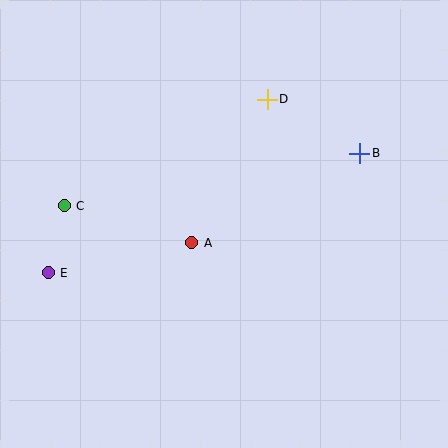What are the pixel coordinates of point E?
Point E is at (48, 273).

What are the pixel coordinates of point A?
Point A is at (192, 243).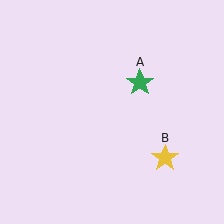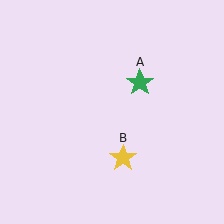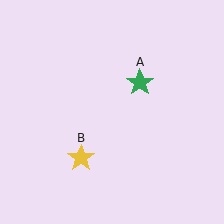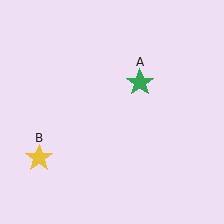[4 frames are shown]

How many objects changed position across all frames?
1 object changed position: yellow star (object B).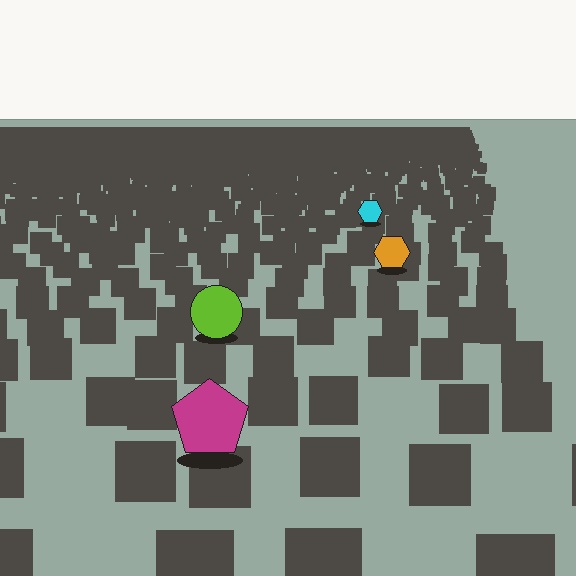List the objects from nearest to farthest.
From nearest to farthest: the magenta pentagon, the lime circle, the orange hexagon, the cyan hexagon.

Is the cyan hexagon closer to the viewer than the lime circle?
No. The lime circle is closer — you can tell from the texture gradient: the ground texture is coarser near it.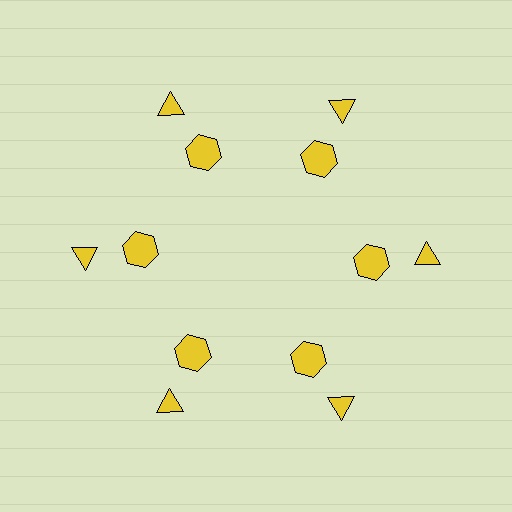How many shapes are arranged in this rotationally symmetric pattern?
There are 12 shapes, arranged in 6 groups of 2.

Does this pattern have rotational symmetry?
Yes, this pattern has 6-fold rotational symmetry. It looks the same after rotating 60 degrees around the center.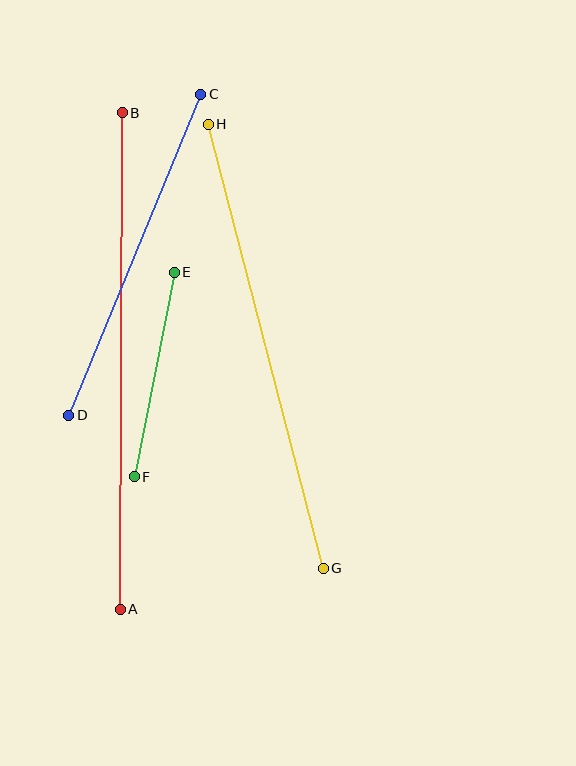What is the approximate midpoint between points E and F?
The midpoint is at approximately (154, 375) pixels.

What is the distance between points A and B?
The distance is approximately 497 pixels.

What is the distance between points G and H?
The distance is approximately 459 pixels.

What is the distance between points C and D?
The distance is approximately 347 pixels.